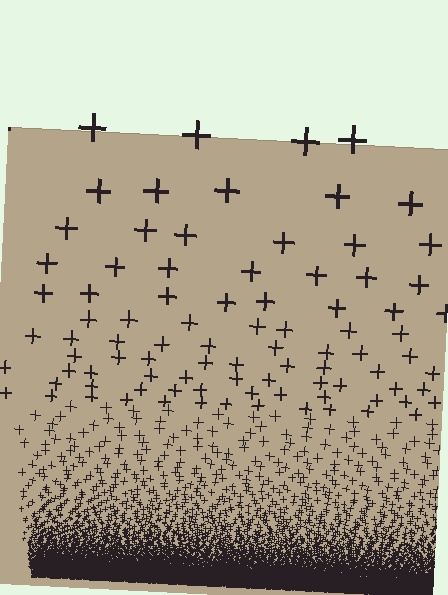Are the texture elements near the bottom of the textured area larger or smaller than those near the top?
Smaller. The gradient is inverted — elements near the bottom are smaller and denser.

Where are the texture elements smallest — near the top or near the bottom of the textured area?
Near the bottom.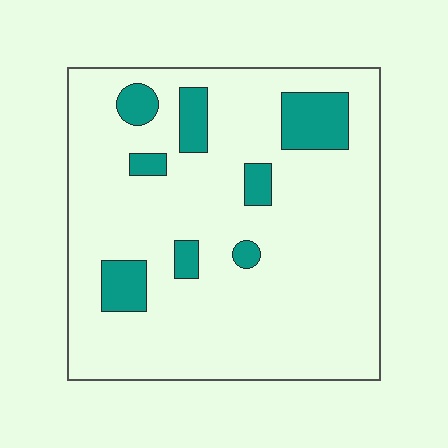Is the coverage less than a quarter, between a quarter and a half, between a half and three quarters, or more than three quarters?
Less than a quarter.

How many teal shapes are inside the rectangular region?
8.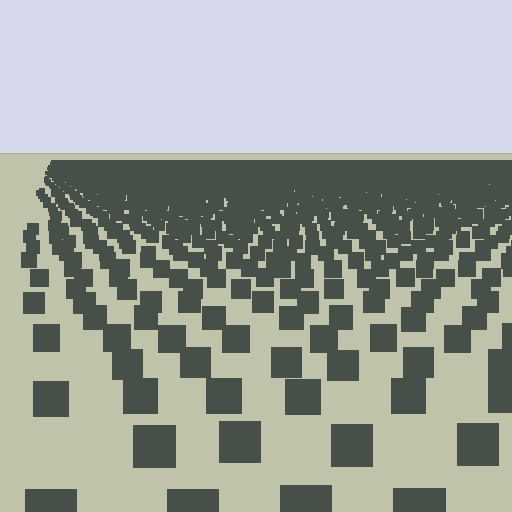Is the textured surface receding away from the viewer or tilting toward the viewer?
The surface is receding away from the viewer. Texture elements get smaller and denser toward the top.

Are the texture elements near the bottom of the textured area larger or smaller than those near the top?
Larger. Near the bottom, elements are closer to the viewer and appear at a bigger on-screen size.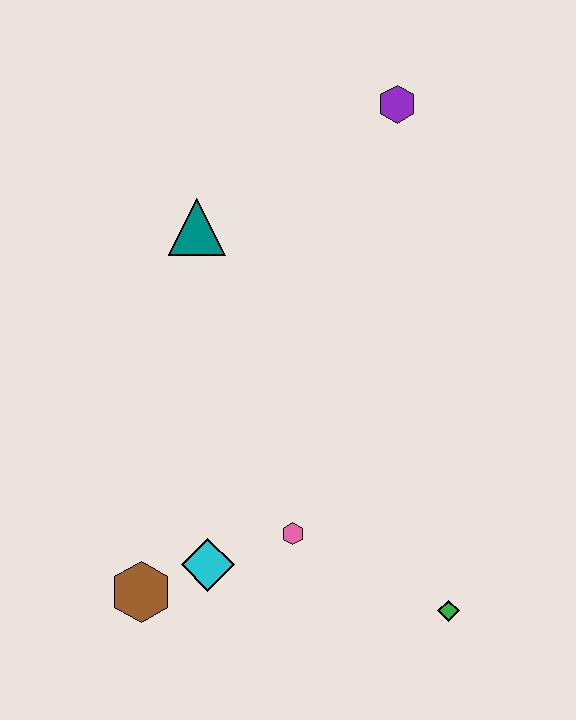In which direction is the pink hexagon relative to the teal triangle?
The pink hexagon is below the teal triangle.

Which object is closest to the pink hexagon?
The cyan diamond is closest to the pink hexagon.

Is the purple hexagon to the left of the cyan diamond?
No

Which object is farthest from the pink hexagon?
The purple hexagon is farthest from the pink hexagon.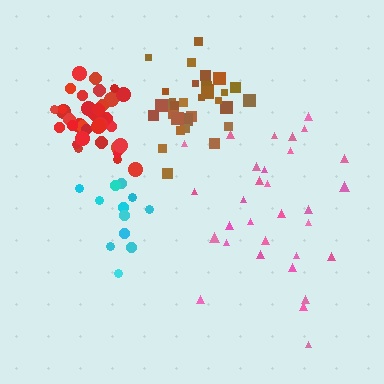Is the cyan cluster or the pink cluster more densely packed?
Cyan.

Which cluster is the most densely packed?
Red.